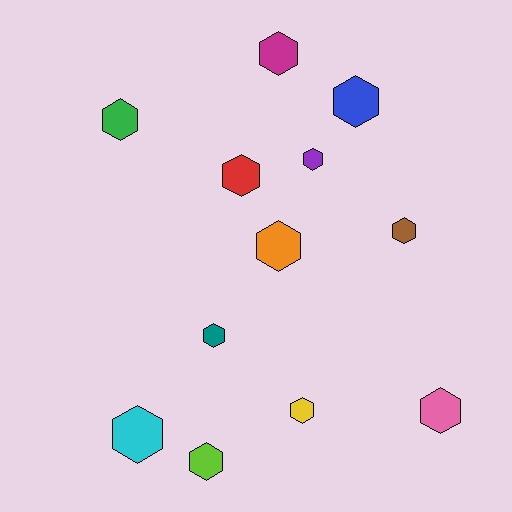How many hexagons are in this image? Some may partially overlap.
There are 12 hexagons.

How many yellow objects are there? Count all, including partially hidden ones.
There is 1 yellow object.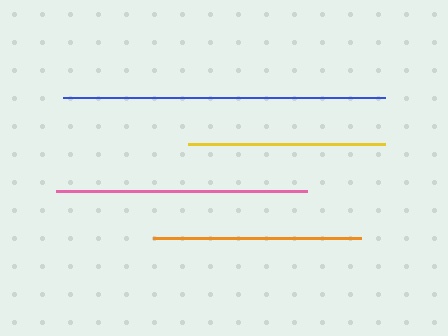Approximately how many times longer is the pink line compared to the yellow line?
The pink line is approximately 1.3 times the length of the yellow line.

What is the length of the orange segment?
The orange segment is approximately 208 pixels long.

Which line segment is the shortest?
The yellow line is the shortest at approximately 197 pixels.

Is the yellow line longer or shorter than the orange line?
The orange line is longer than the yellow line.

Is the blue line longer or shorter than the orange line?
The blue line is longer than the orange line.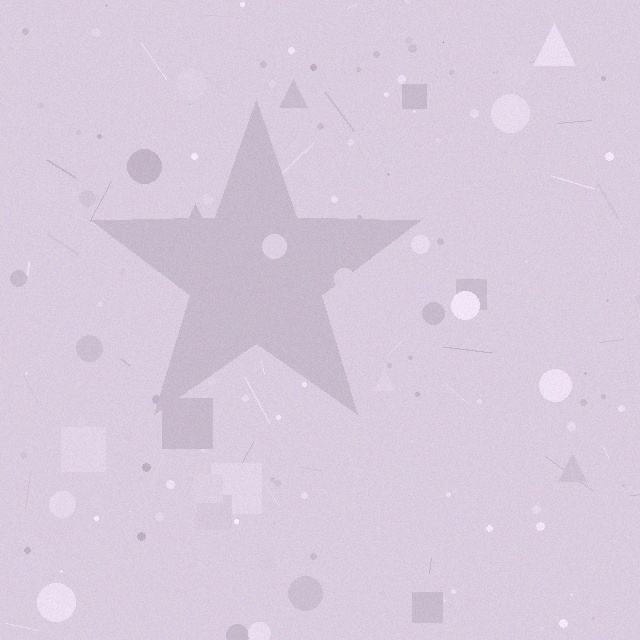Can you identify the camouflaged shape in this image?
The camouflaged shape is a star.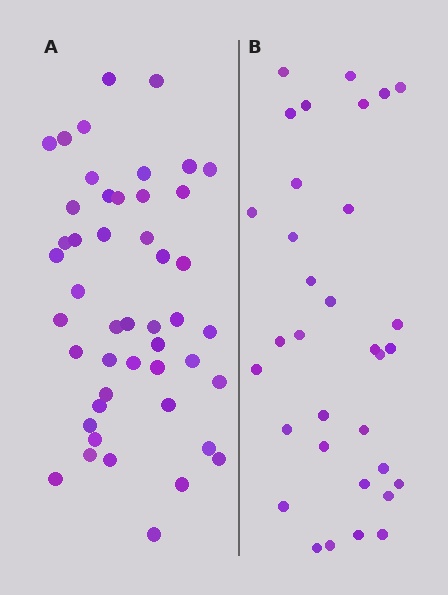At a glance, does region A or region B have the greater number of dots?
Region A (the left region) has more dots.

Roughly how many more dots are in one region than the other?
Region A has approximately 15 more dots than region B.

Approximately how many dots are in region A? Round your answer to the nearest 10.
About 50 dots. (The exact count is 47, which rounds to 50.)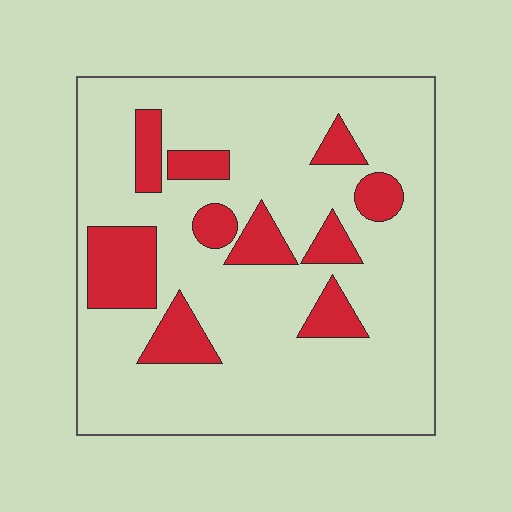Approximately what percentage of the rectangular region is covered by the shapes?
Approximately 20%.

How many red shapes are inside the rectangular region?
10.